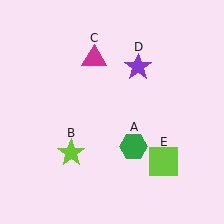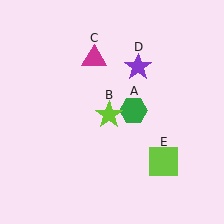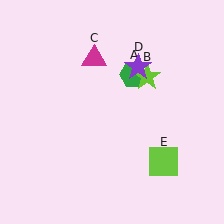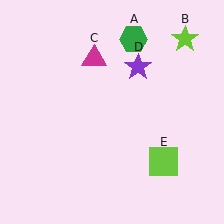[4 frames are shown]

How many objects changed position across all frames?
2 objects changed position: green hexagon (object A), lime star (object B).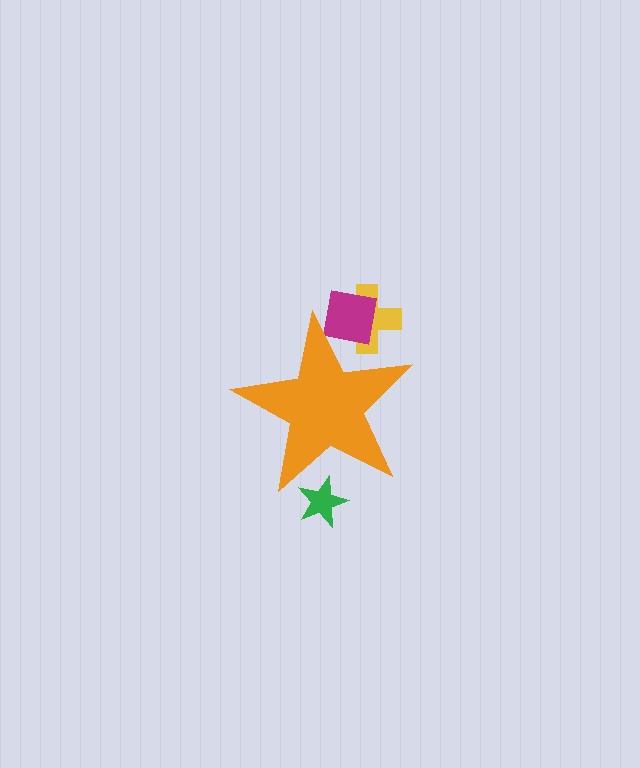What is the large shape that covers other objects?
An orange star.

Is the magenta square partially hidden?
Yes, the magenta square is partially hidden behind the orange star.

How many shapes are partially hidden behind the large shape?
3 shapes are partially hidden.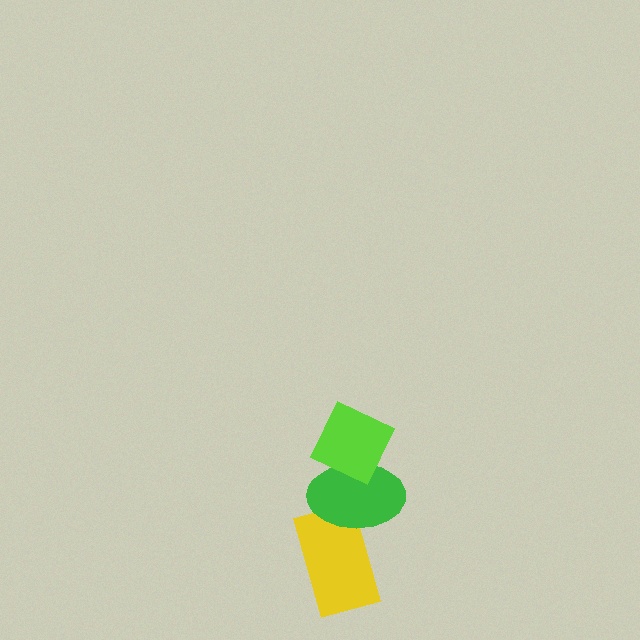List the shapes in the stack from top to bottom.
From top to bottom: the lime diamond, the green ellipse, the yellow rectangle.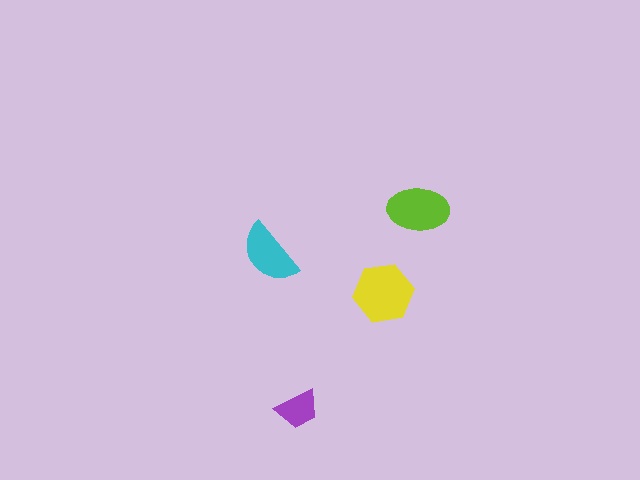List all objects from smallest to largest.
The purple trapezoid, the cyan semicircle, the lime ellipse, the yellow hexagon.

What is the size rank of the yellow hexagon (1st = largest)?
1st.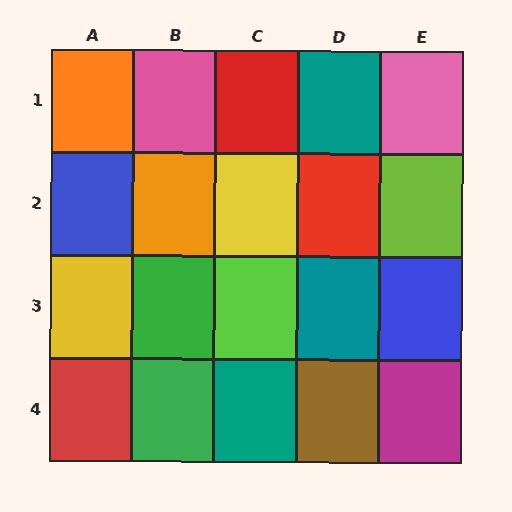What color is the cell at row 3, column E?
Blue.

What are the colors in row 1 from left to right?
Orange, pink, red, teal, pink.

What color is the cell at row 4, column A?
Red.